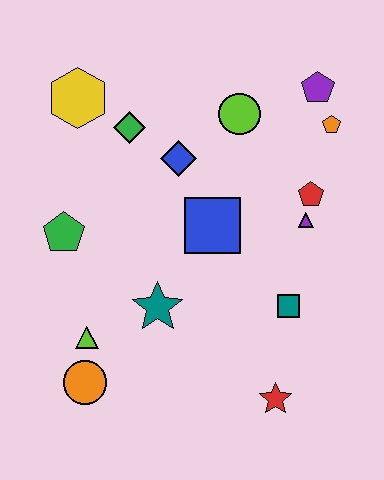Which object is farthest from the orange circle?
The purple pentagon is farthest from the orange circle.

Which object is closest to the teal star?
The lime triangle is closest to the teal star.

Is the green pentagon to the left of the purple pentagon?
Yes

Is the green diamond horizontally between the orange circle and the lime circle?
Yes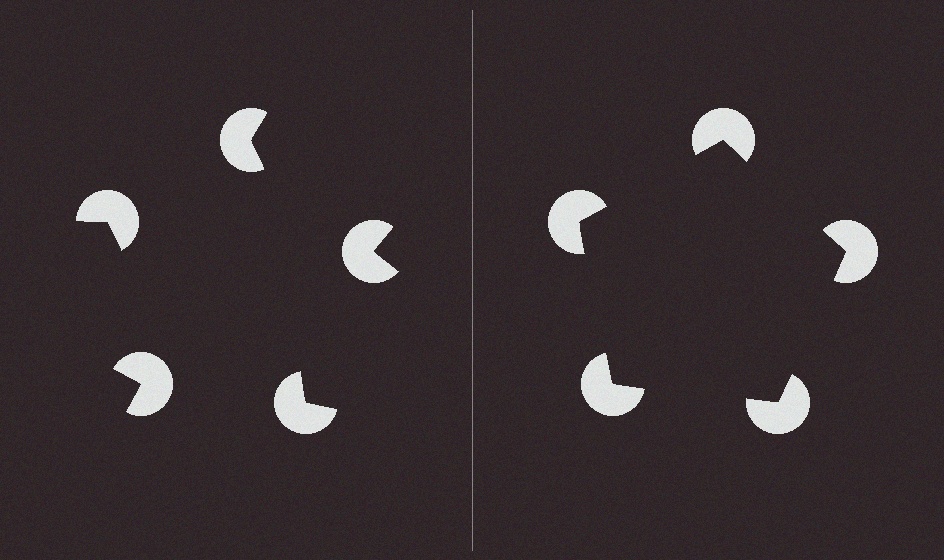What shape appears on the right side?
An illusory pentagon.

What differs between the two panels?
The pac-man discs are positioned identically on both sides; only the wedge orientations differ. On the right they align to a pentagon; on the left they are misaligned.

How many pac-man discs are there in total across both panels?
10 — 5 on each side.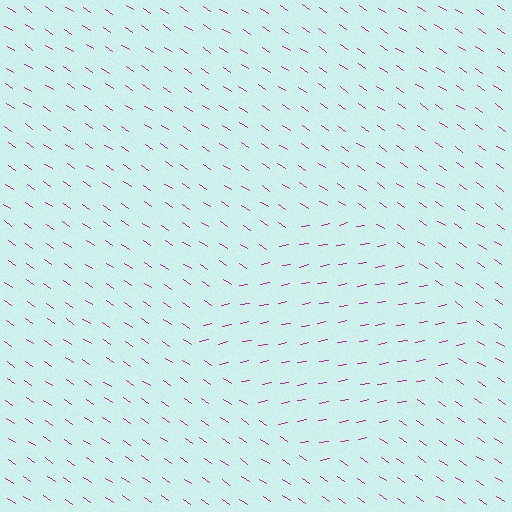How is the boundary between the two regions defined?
The boundary is defined purely by a change in line orientation (approximately 45 degrees difference). All lines are the same color and thickness.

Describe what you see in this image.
The image is filled with small magenta line segments. A diamond region in the image has lines oriented differently from the surrounding lines, creating a visible texture boundary.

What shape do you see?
I see a diamond.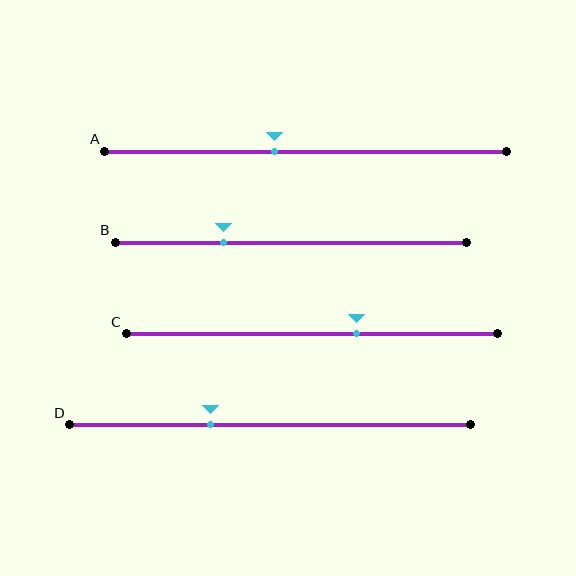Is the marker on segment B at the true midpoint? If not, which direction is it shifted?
No, the marker on segment B is shifted to the left by about 19% of the segment length.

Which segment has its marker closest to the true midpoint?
Segment A has its marker closest to the true midpoint.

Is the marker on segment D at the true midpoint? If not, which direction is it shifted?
No, the marker on segment D is shifted to the left by about 15% of the segment length.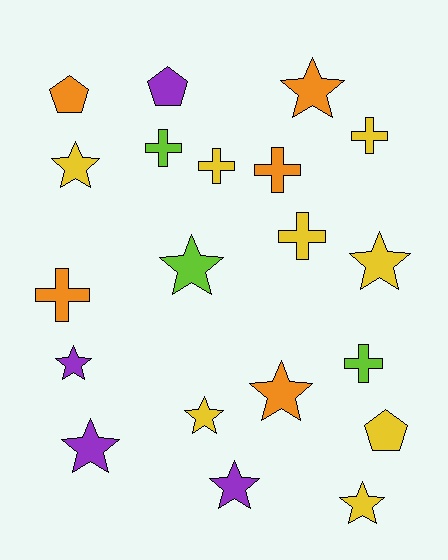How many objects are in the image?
There are 20 objects.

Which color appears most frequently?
Yellow, with 8 objects.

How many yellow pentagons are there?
There is 1 yellow pentagon.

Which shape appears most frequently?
Star, with 10 objects.